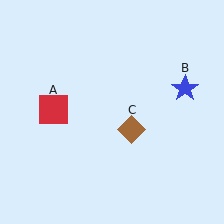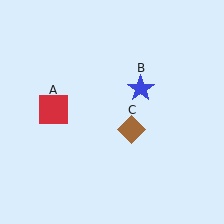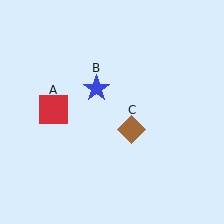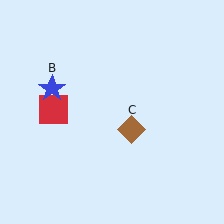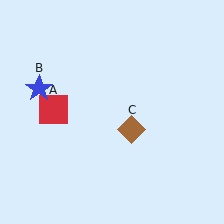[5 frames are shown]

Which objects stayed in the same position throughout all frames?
Red square (object A) and brown diamond (object C) remained stationary.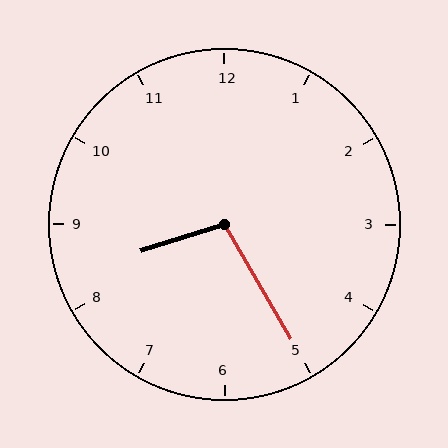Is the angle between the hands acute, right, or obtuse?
It is obtuse.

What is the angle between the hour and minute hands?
Approximately 102 degrees.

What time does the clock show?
8:25.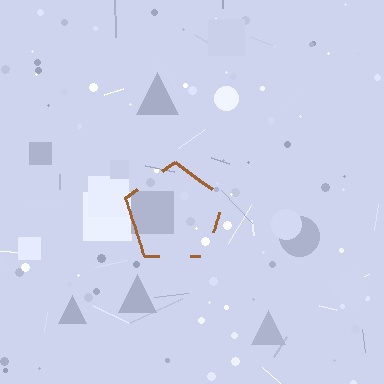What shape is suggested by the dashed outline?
The dashed outline suggests a pentagon.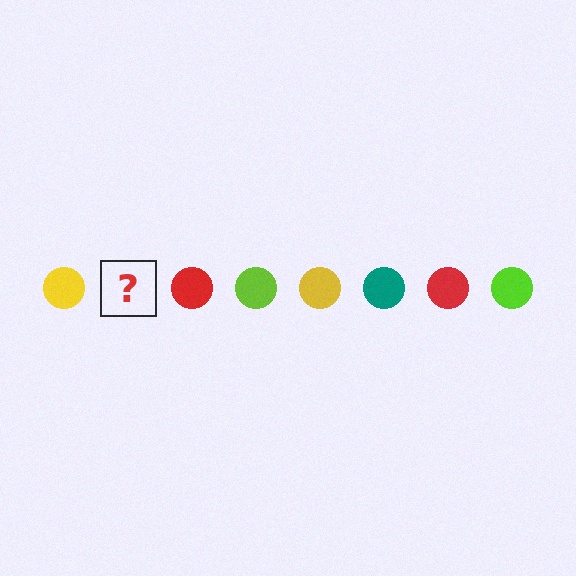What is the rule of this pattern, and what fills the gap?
The rule is that the pattern cycles through yellow, teal, red, lime circles. The gap should be filled with a teal circle.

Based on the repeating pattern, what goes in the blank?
The blank should be a teal circle.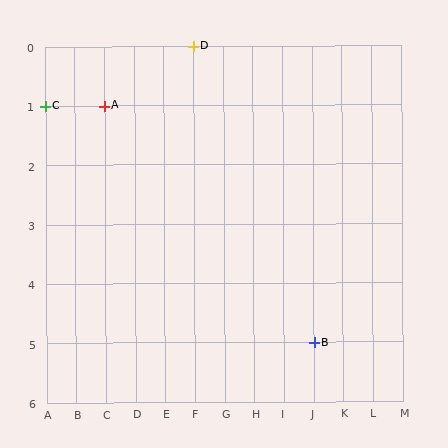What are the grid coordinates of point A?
Point A is at grid coordinates (C, 1).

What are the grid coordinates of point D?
Point D is at grid coordinates (F, 0).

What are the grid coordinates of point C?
Point C is at grid coordinates (A, 1).